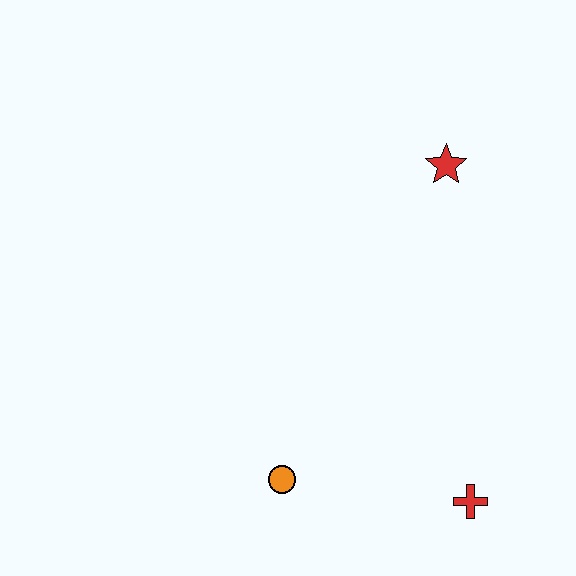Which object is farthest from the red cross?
The red star is farthest from the red cross.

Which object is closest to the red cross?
The orange circle is closest to the red cross.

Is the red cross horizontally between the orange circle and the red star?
No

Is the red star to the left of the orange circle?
No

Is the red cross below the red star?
Yes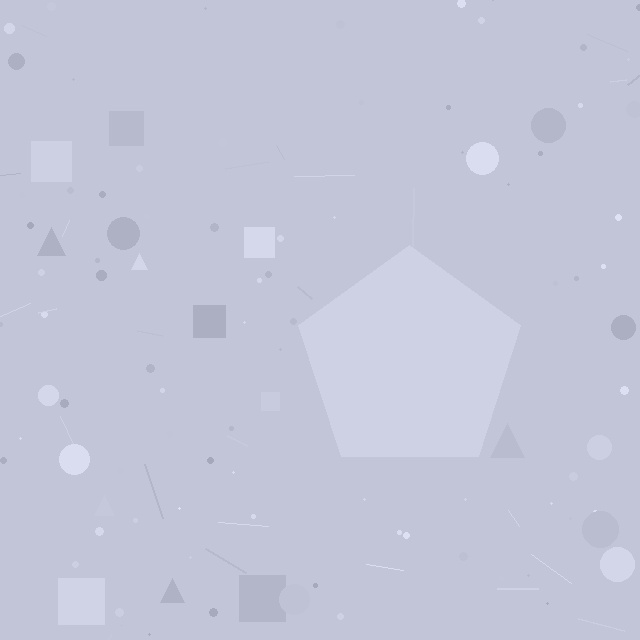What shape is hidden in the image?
A pentagon is hidden in the image.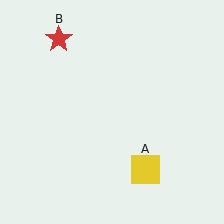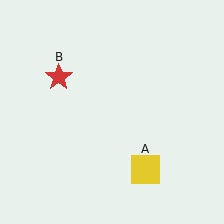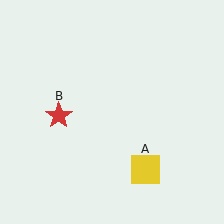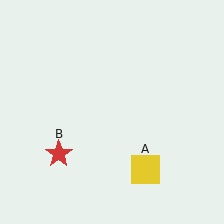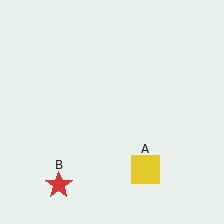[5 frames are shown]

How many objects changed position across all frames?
1 object changed position: red star (object B).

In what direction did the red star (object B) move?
The red star (object B) moved down.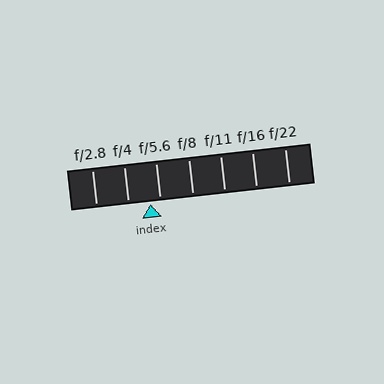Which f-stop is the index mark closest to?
The index mark is closest to f/5.6.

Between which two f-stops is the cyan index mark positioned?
The index mark is between f/4 and f/5.6.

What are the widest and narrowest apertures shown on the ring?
The widest aperture shown is f/2.8 and the narrowest is f/22.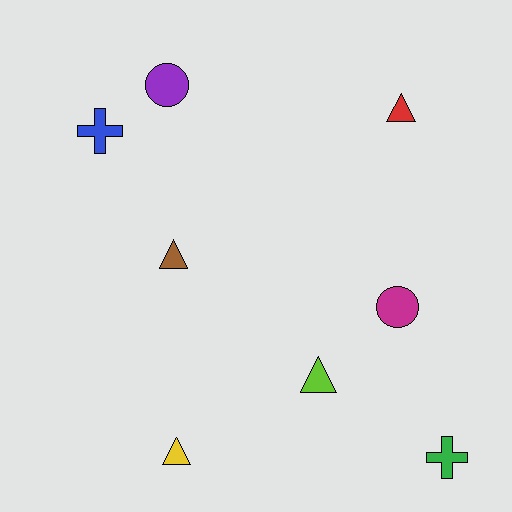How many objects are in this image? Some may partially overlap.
There are 8 objects.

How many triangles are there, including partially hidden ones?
There are 4 triangles.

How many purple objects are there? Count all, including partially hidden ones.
There is 1 purple object.